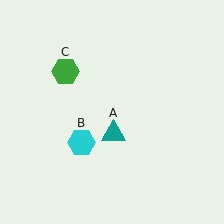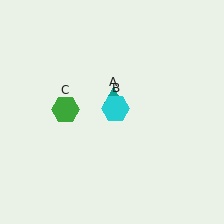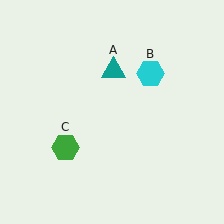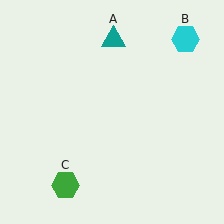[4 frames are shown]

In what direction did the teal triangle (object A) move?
The teal triangle (object A) moved up.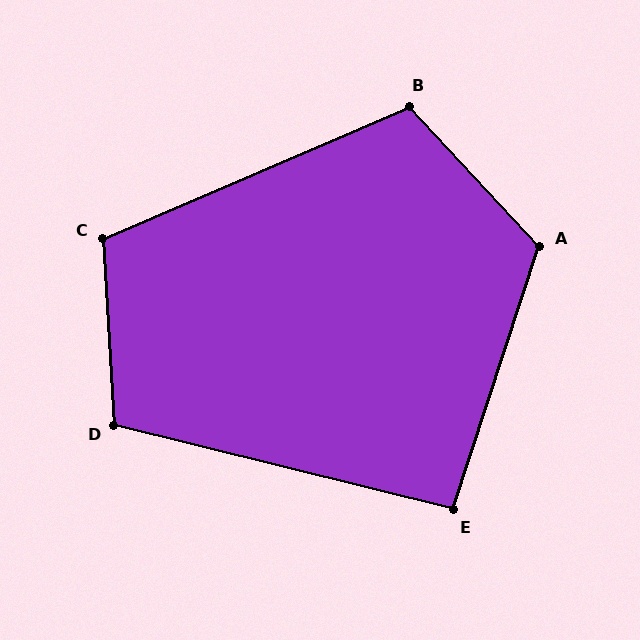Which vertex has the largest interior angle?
A, at approximately 119 degrees.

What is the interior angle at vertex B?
Approximately 110 degrees (obtuse).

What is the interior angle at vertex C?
Approximately 110 degrees (obtuse).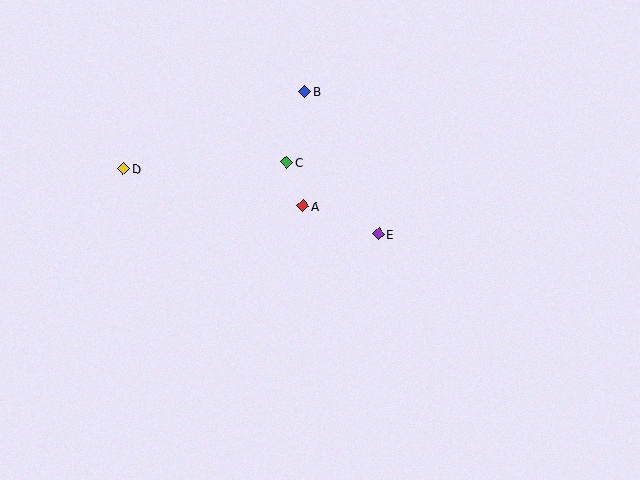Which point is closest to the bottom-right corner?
Point E is closest to the bottom-right corner.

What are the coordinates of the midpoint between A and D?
The midpoint between A and D is at (213, 187).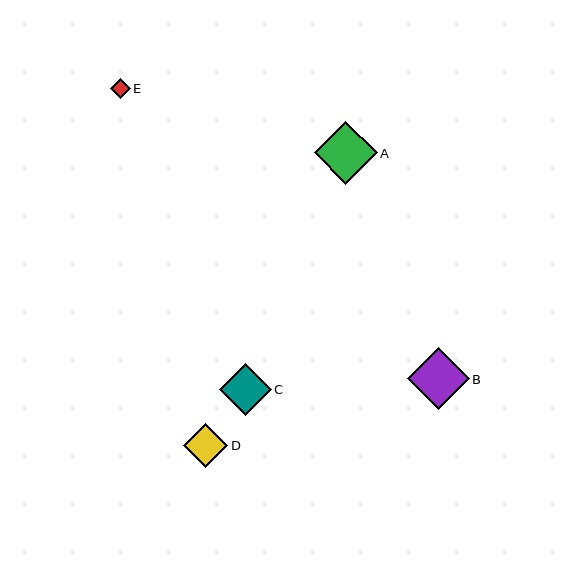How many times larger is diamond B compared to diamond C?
Diamond B is approximately 1.2 times the size of diamond C.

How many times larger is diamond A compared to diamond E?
Diamond A is approximately 3.1 times the size of diamond E.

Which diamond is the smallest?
Diamond E is the smallest with a size of approximately 20 pixels.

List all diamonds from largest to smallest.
From largest to smallest: A, B, C, D, E.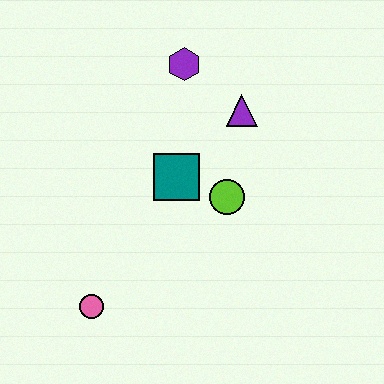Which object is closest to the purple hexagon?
The purple triangle is closest to the purple hexagon.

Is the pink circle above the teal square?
No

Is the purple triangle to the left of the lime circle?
No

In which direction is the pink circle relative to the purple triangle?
The pink circle is below the purple triangle.